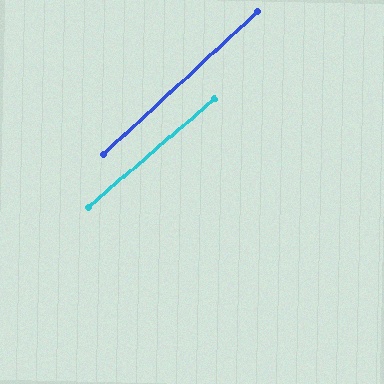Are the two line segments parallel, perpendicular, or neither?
Parallel — their directions differ by only 2.0°.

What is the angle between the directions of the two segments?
Approximately 2 degrees.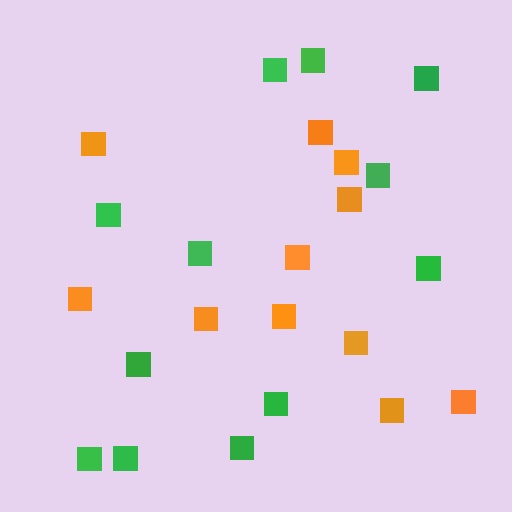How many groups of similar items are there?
There are 2 groups: one group of orange squares (11) and one group of green squares (12).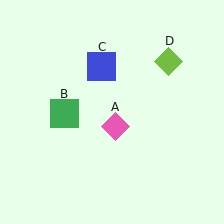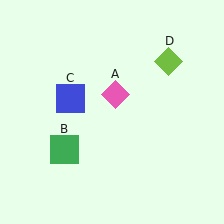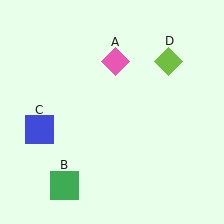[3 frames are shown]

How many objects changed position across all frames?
3 objects changed position: pink diamond (object A), green square (object B), blue square (object C).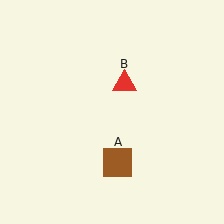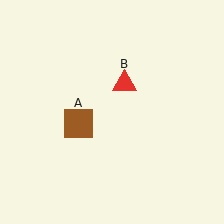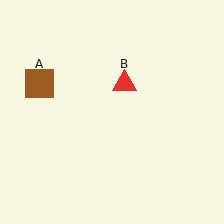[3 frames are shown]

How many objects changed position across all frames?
1 object changed position: brown square (object A).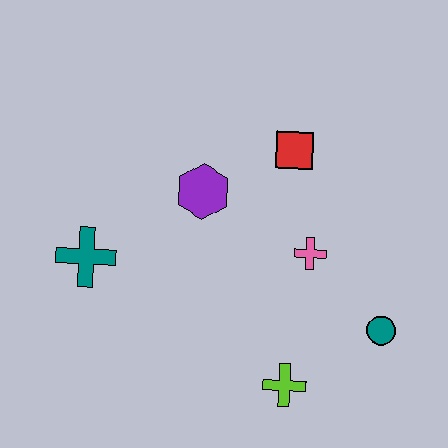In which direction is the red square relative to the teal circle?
The red square is above the teal circle.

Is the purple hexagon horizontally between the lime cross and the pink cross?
No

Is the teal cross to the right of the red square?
No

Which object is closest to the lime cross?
The teal circle is closest to the lime cross.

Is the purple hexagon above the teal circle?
Yes